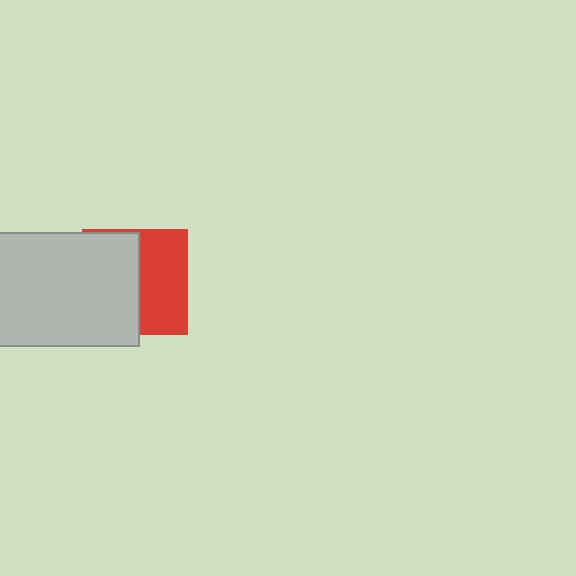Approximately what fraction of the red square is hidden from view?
Roughly 54% of the red square is hidden behind the light gray rectangle.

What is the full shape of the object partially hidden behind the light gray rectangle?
The partially hidden object is a red square.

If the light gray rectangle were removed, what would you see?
You would see the complete red square.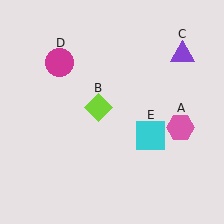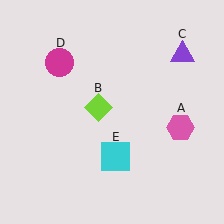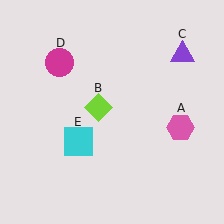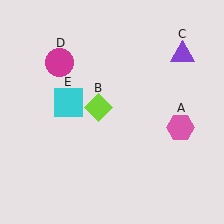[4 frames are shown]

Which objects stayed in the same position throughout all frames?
Pink hexagon (object A) and lime diamond (object B) and purple triangle (object C) and magenta circle (object D) remained stationary.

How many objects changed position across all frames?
1 object changed position: cyan square (object E).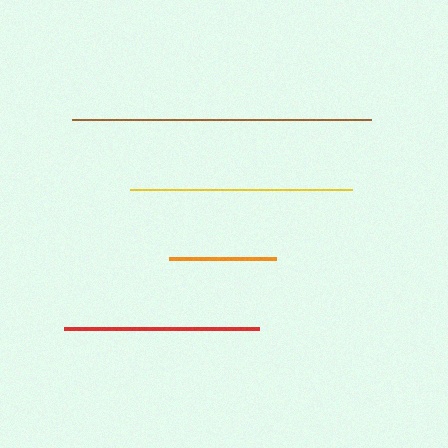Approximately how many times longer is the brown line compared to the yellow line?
The brown line is approximately 1.3 times the length of the yellow line.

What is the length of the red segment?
The red segment is approximately 195 pixels long.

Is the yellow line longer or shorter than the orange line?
The yellow line is longer than the orange line.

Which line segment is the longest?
The brown line is the longest at approximately 299 pixels.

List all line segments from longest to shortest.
From longest to shortest: brown, yellow, red, orange.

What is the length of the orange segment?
The orange segment is approximately 108 pixels long.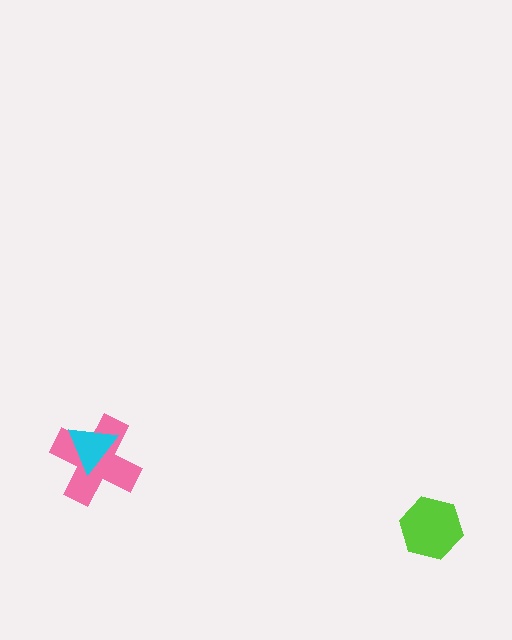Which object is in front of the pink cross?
The cyan triangle is in front of the pink cross.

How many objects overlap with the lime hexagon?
0 objects overlap with the lime hexagon.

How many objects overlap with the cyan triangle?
1 object overlaps with the cyan triangle.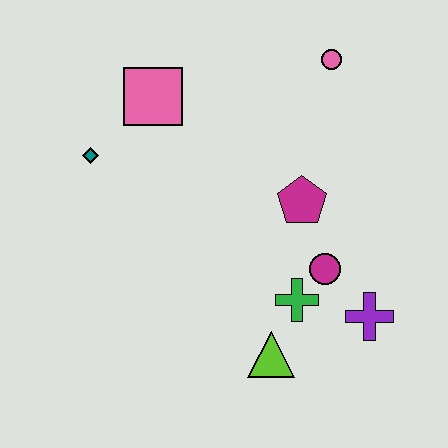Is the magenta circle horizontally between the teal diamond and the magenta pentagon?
No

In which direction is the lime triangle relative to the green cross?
The lime triangle is below the green cross.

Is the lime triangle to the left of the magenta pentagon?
Yes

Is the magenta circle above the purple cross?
Yes